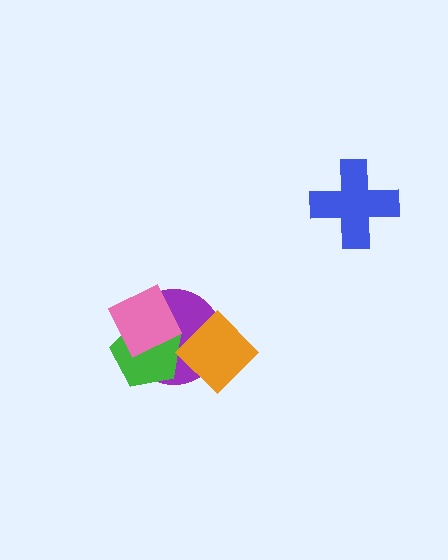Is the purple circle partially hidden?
Yes, it is partially covered by another shape.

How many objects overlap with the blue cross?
0 objects overlap with the blue cross.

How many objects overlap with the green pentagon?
3 objects overlap with the green pentagon.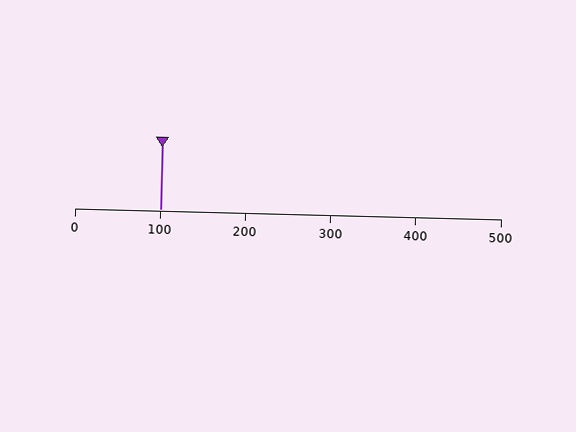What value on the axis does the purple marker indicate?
The marker indicates approximately 100.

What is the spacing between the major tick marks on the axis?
The major ticks are spaced 100 apart.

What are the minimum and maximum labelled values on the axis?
The axis runs from 0 to 500.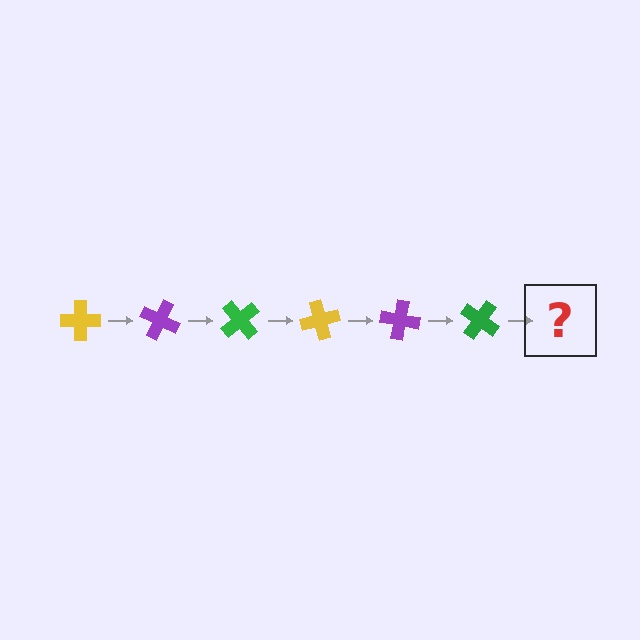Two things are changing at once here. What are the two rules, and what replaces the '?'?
The two rules are that it rotates 25 degrees each step and the color cycles through yellow, purple, and green. The '?' should be a yellow cross, rotated 150 degrees from the start.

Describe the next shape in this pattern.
It should be a yellow cross, rotated 150 degrees from the start.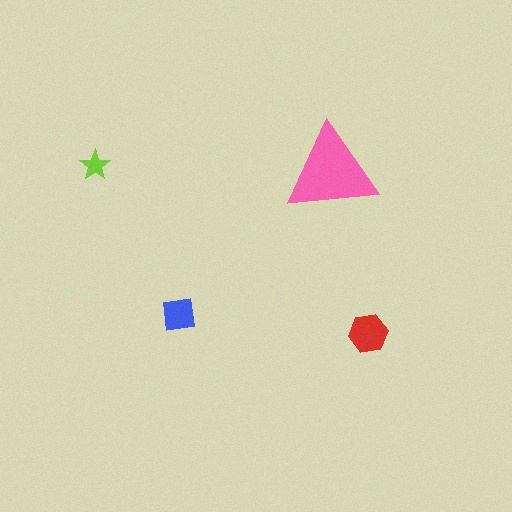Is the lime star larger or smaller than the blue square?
Smaller.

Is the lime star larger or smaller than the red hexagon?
Smaller.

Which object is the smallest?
The lime star.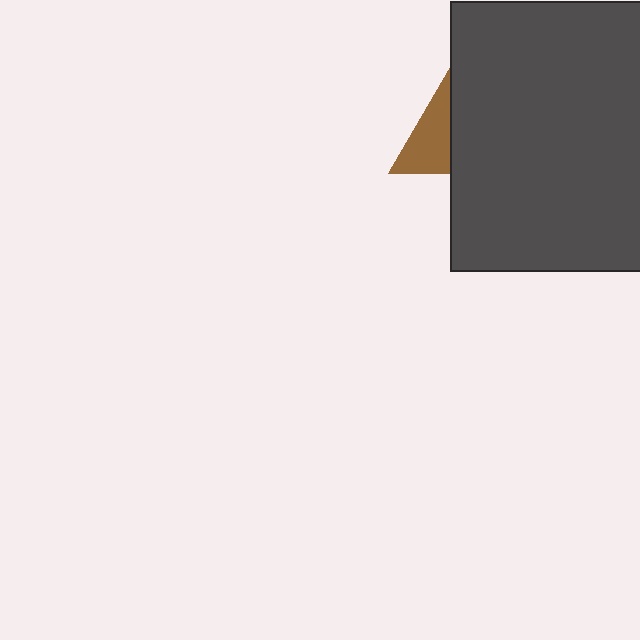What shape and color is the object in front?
The object in front is a dark gray rectangle.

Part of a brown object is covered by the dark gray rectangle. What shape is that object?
It is a triangle.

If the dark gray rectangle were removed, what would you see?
You would see the complete brown triangle.